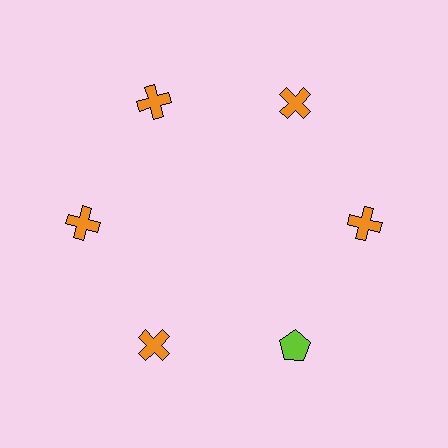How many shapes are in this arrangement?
There are 6 shapes arranged in a ring pattern.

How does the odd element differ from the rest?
It differs in both color (lime instead of orange) and shape (pentagon instead of cross).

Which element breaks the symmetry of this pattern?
The lime pentagon at roughly the 5 o'clock position breaks the symmetry. All other shapes are orange crosses.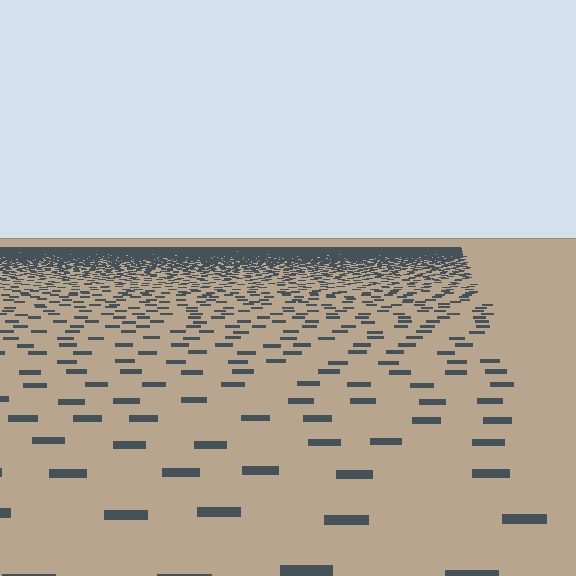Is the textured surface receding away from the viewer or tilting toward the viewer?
The surface is receding away from the viewer. Texture elements get smaller and denser toward the top.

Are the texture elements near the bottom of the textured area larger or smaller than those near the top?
Larger. Near the bottom, elements are closer to the viewer and appear at a bigger on-screen size.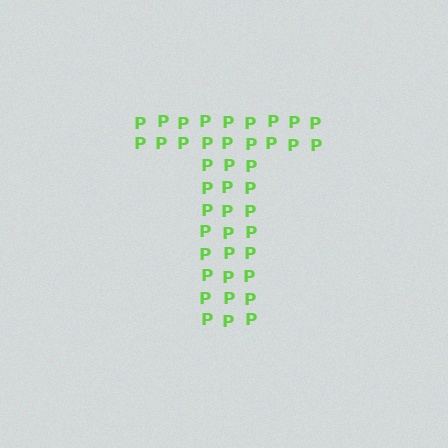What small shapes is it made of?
It is made of small letter P's.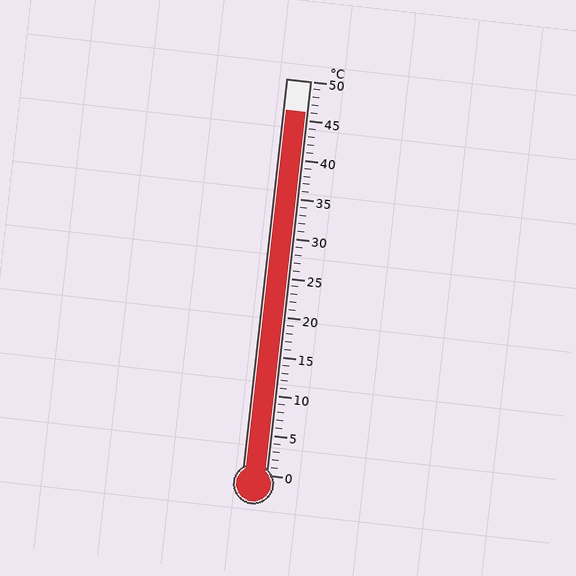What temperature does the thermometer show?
The thermometer shows approximately 46°C.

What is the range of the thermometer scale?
The thermometer scale ranges from 0°C to 50°C.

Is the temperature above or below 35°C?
The temperature is above 35°C.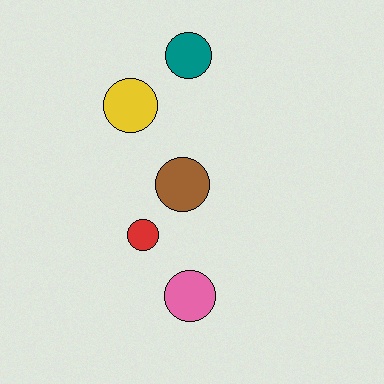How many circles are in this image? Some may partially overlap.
There are 5 circles.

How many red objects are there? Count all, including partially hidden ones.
There is 1 red object.